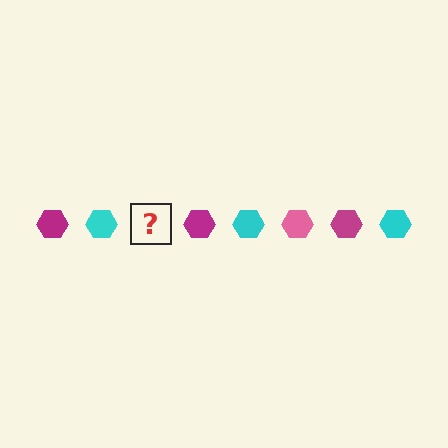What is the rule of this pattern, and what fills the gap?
The rule is that the pattern cycles through magenta, cyan, pink hexagons. The gap should be filled with a pink hexagon.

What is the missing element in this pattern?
The missing element is a pink hexagon.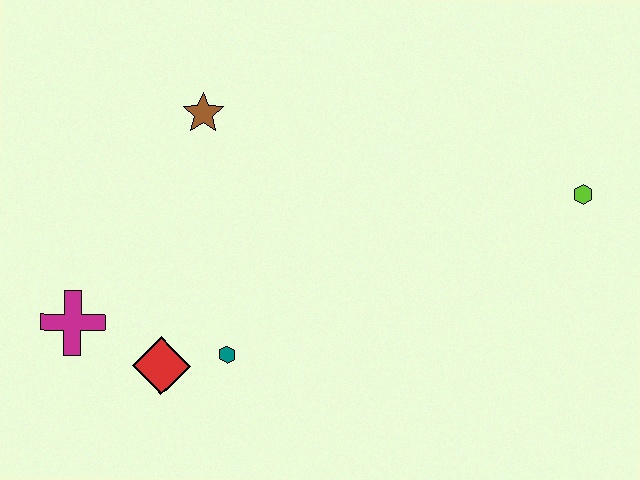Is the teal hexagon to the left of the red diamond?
No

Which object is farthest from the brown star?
The lime hexagon is farthest from the brown star.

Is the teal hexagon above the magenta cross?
No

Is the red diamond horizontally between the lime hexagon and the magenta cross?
Yes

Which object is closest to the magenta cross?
The red diamond is closest to the magenta cross.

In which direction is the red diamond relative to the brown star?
The red diamond is below the brown star.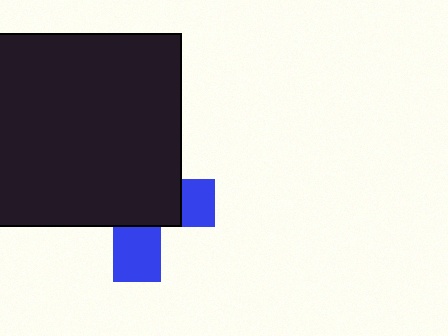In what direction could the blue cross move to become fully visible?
The blue cross could move down. That would shift it out from behind the black square entirely.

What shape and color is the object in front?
The object in front is a black square.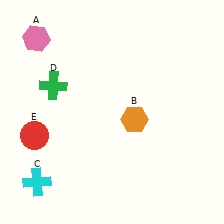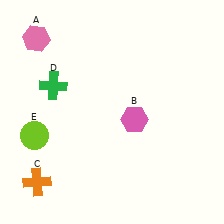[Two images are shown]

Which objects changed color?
B changed from orange to pink. C changed from cyan to orange. E changed from red to lime.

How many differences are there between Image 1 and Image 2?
There are 3 differences between the two images.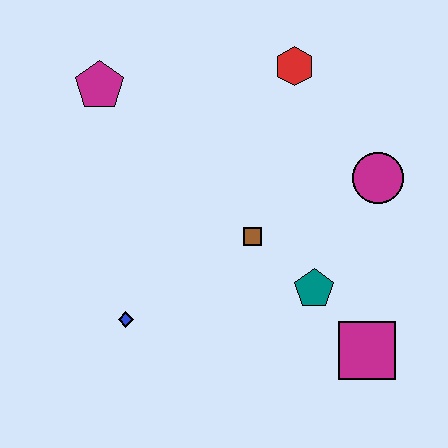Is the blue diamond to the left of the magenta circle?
Yes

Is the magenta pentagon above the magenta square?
Yes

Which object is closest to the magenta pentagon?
The red hexagon is closest to the magenta pentagon.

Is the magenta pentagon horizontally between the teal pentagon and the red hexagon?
No